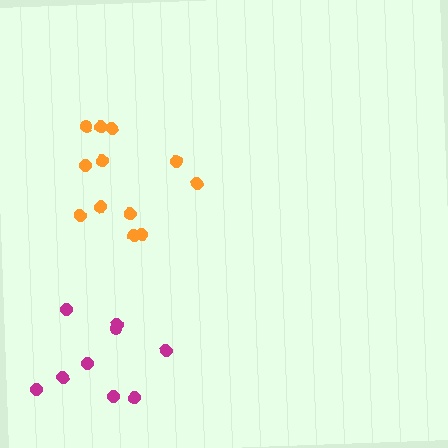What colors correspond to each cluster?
The clusters are colored: orange, magenta.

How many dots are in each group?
Group 1: 12 dots, Group 2: 9 dots (21 total).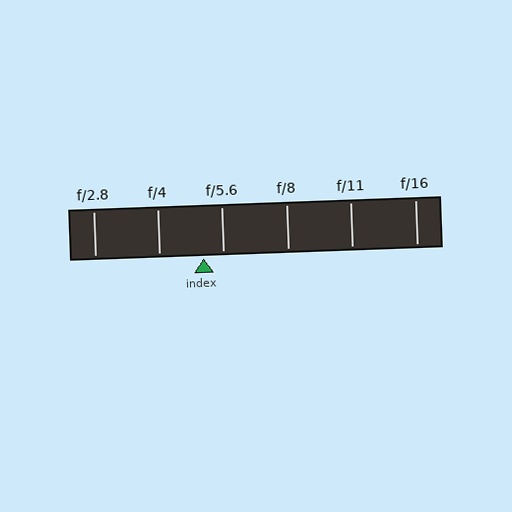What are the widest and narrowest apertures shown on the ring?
The widest aperture shown is f/2.8 and the narrowest is f/16.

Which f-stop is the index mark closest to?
The index mark is closest to f/5.6.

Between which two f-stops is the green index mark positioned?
The index mark is between f/4 and f/5.6.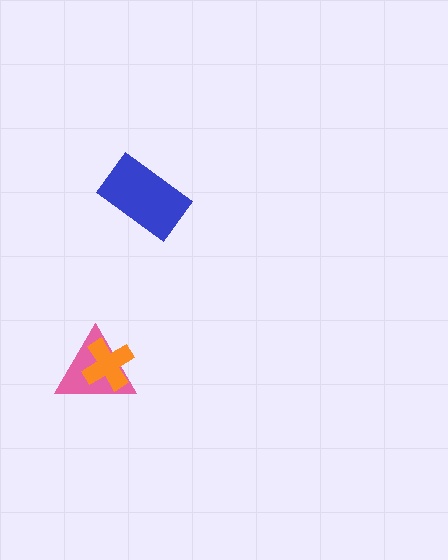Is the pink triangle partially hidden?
Yes, it is partially covered by another shape.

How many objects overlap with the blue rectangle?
0 objects overlap with the blue rectangle.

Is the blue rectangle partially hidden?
No, no other shape covers it.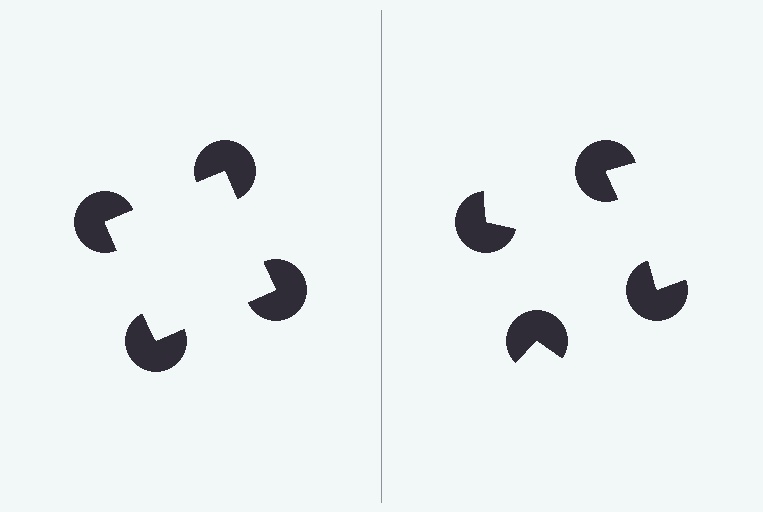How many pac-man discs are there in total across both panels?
8 — 4 on each side.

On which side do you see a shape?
An illusory square appears on the left side. On the right side the wedge cuts are rotated, so no coherent shape forms.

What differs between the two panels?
The pac-man discs are positioned identically on both sides; only the wedge orientations differ. On the left they align to a square; on the right they are misaligned.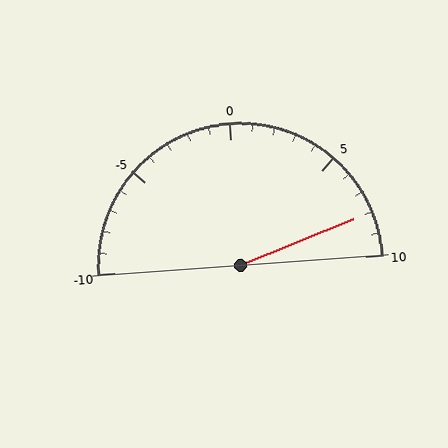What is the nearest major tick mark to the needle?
The nearest major tick mark is 10.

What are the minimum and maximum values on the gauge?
The gauge ranges from -10 to 10.